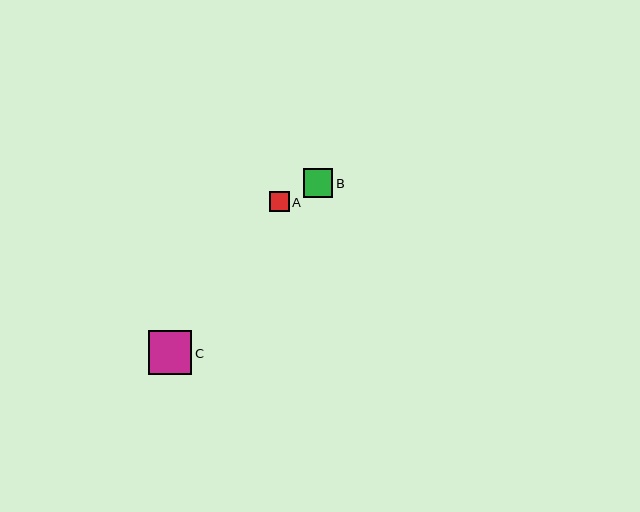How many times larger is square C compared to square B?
Square C is approximately 1.5 times the size of square B.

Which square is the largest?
Square C is the largest with a size of approximately 43 pixels.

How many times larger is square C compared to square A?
Square C is approximately 2.1 times the size of square A.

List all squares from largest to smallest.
From largest to smallest: C, B, A.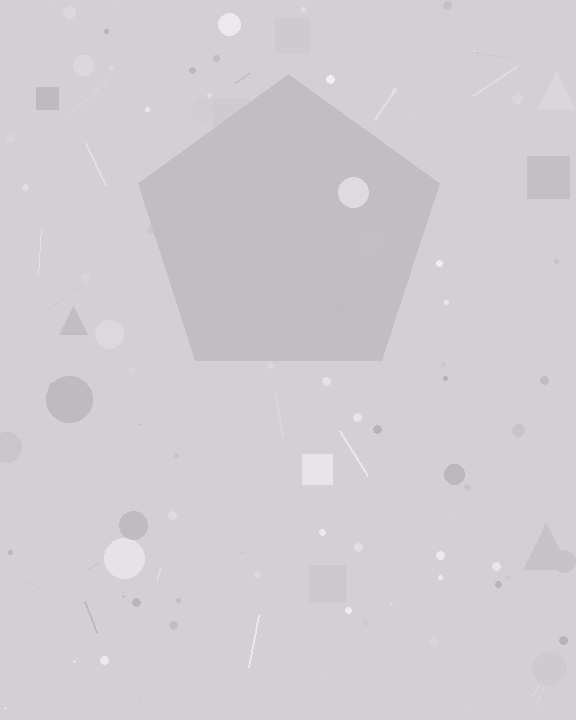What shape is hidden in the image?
A pentagon is hidden in the image.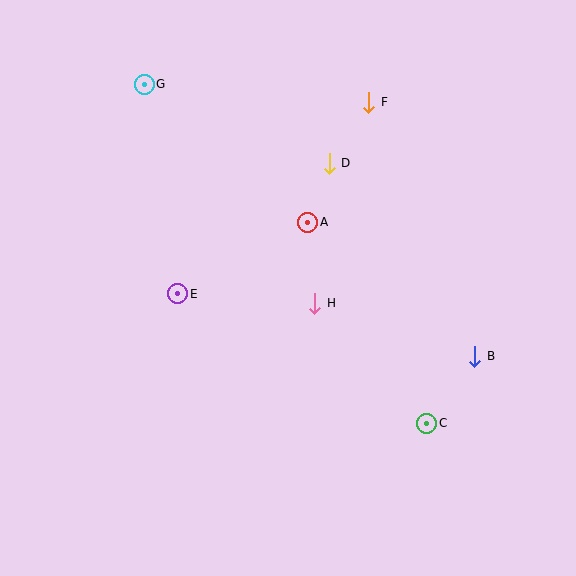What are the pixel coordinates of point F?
Point F is at (369, 102).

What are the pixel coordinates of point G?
Point G is at (144, 84).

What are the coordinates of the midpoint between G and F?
The midpoint between G and F is at (256, 93).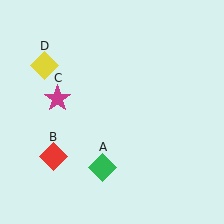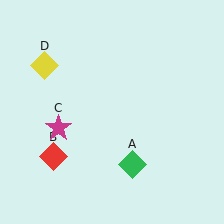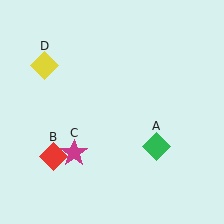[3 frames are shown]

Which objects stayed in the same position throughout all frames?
Red diamond (object B) and yellow diamond (object D) remained stationary.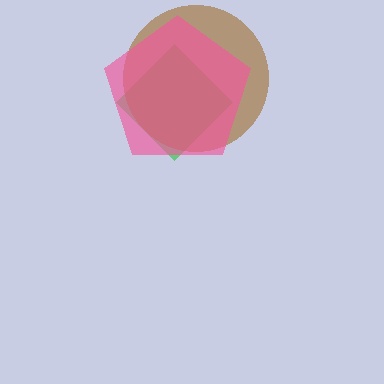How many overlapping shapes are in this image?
There are 3 overlapping shapes in the image.